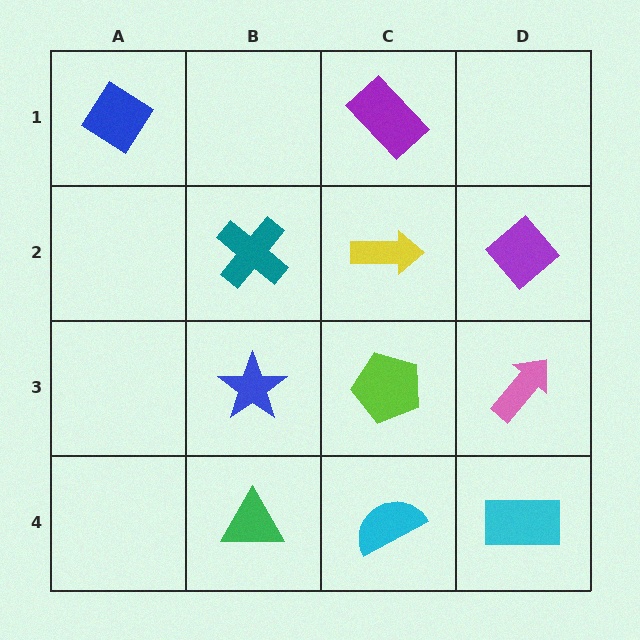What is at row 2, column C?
A yellow arrow.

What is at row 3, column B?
A blue star.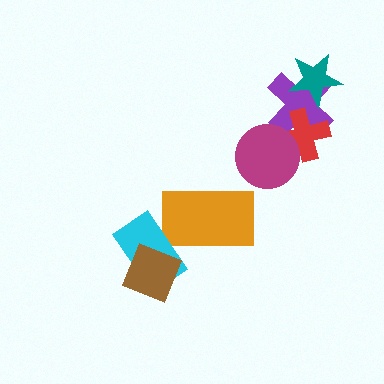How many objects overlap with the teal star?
1 object overlaps with the teal star.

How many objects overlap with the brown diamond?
1 object overlaps with the brown diamond.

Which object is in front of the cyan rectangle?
The brown diamond is in front of the cyan rectangle.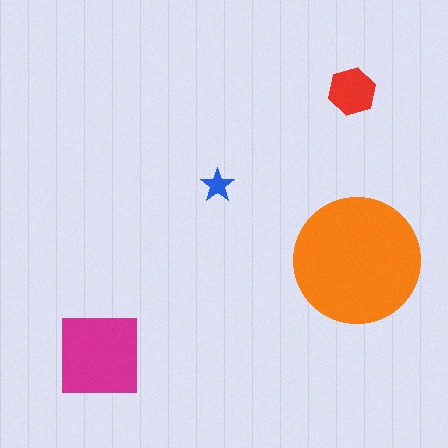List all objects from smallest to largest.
The blue star, the red hexagon, the magenta square, the orange circle.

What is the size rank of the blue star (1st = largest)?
4th.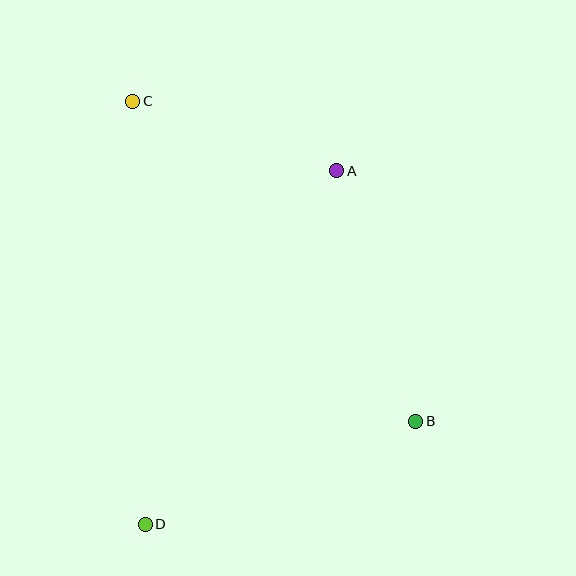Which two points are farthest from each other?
Points B and C are farthest from each other.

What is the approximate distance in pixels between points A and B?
The distance between A and B is approximately 263 pixels.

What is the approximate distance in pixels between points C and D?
The distance between C and D is approximately 423 pixels.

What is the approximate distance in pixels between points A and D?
The distance between A and D is approximately 402 pixels.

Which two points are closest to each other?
Points A and C are closest to each other.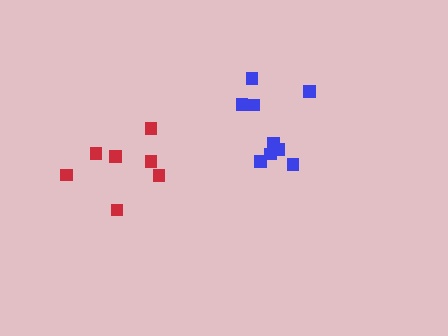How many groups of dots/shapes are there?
There are 2 groups.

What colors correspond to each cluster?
The clusters are colored: blue, red.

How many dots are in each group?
Group 1: 9 dots, Group 2: 7 dots (16 total).